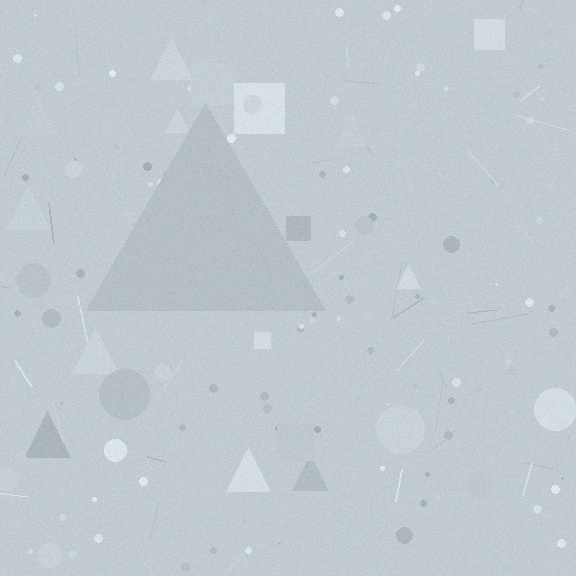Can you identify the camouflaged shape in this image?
The camouflaged shape is a triangle.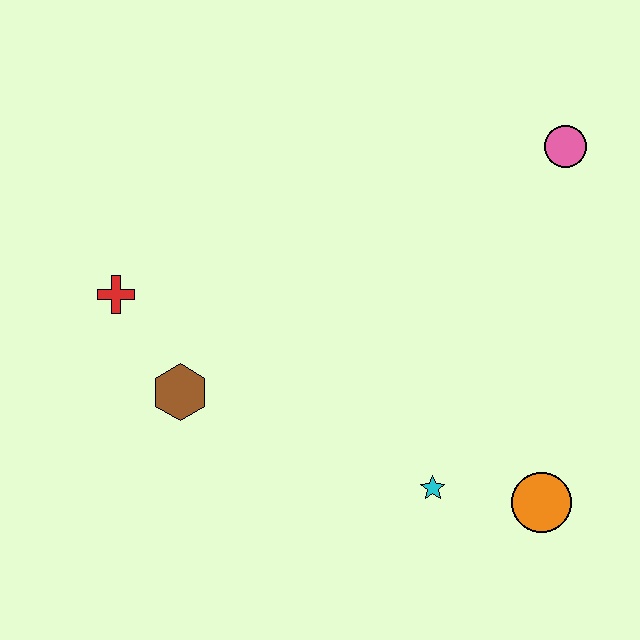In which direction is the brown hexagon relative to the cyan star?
The brown hexagon is to the left of the cyan star.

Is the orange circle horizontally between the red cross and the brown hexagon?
No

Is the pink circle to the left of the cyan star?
No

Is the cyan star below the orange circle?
No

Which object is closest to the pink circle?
The orange circle is closest to the pink circle.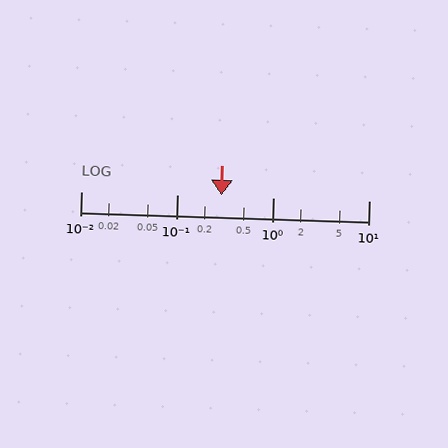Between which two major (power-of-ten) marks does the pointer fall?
The pointer is between 0.1 and 1.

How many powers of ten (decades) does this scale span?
The scale spans 3 decades, from 0.01 to 10.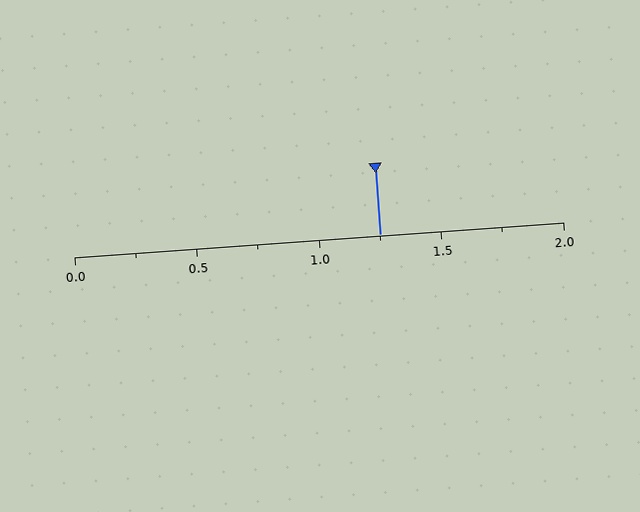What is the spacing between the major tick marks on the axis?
The major ticks are spaced 0.5 apart.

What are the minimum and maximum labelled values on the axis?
The axis runs from 0.0 to 2.0.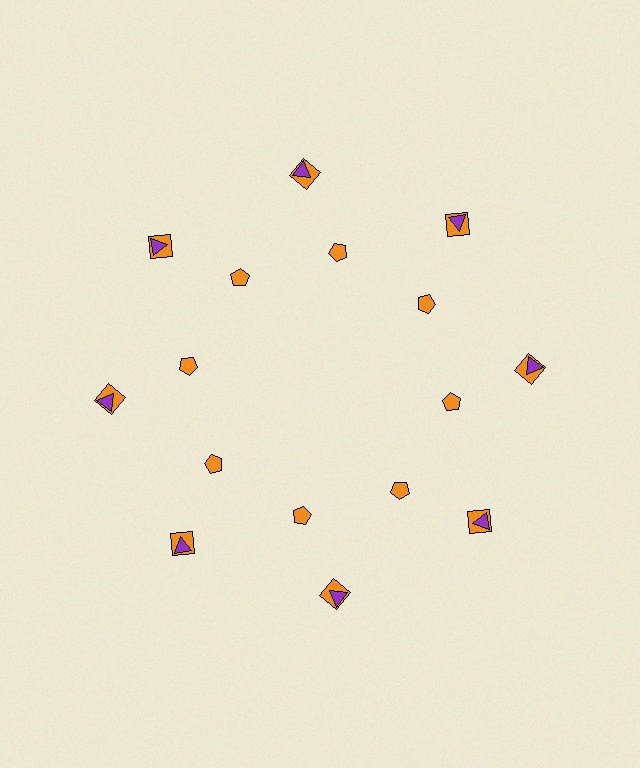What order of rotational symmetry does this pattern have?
This pattern has 8-fold rotational symmetry.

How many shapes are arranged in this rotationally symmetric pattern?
There are 24 shapes, arranged in 8 groups of 3.